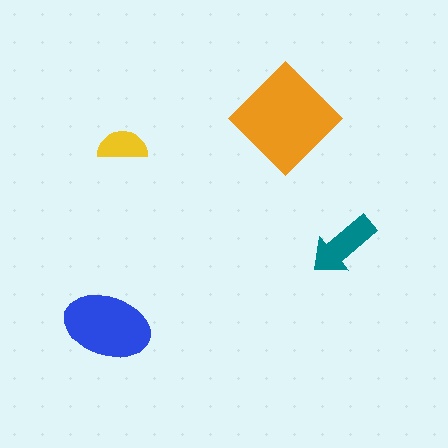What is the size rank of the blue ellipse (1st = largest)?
2nd.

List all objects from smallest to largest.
The yellow semicircle, the teal arrow, the blue ellipse, the orange diamond.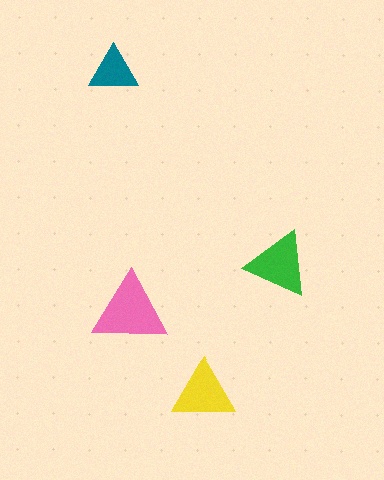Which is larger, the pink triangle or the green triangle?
The pink one.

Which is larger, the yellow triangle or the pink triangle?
The pink one.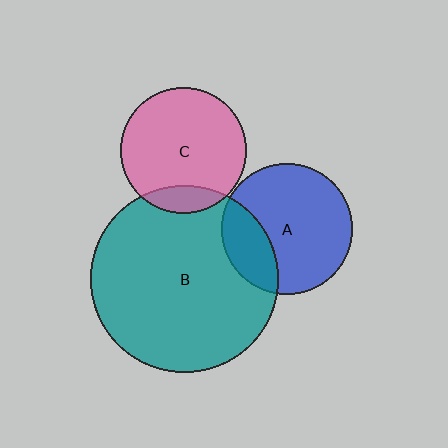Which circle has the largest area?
Circle B (teal).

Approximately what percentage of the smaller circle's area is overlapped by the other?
Approximately 25%.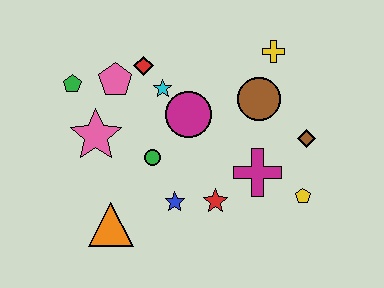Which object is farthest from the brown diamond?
The green pentagon is farthest from the brown diamond.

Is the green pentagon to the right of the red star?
No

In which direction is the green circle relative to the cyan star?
The green circle is below the cyan star.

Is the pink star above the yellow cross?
No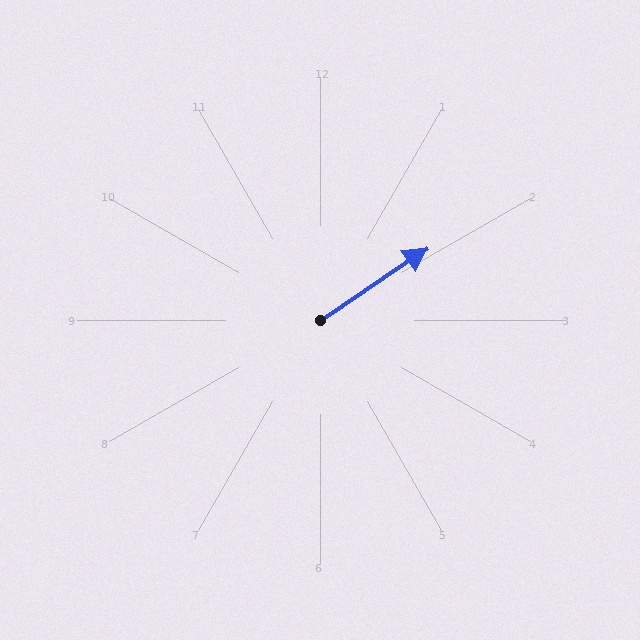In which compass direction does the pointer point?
Northeast.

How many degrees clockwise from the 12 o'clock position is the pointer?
Approximately 56 degrees.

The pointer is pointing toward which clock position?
Roughly 2 o'clock.